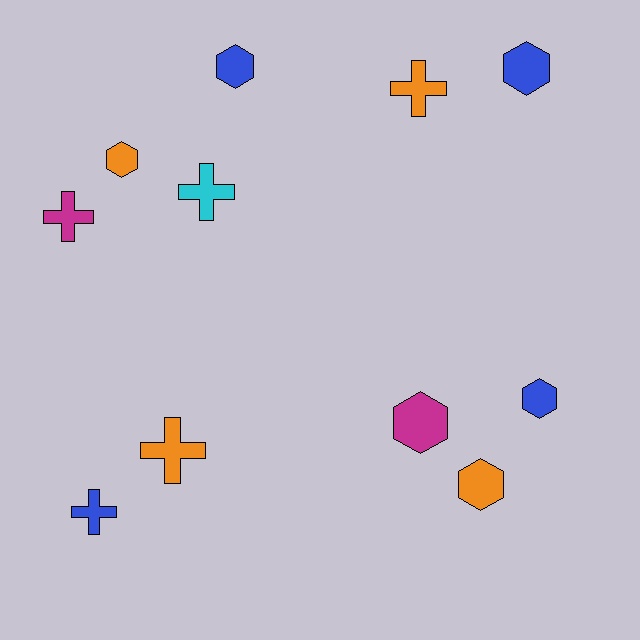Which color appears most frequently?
Blue, with 4 objects.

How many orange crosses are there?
There are 2 orange crosses.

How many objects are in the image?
There are 11 objects.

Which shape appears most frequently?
Hexagon, with 6 objects.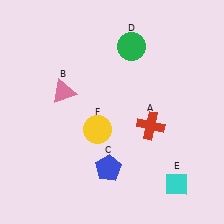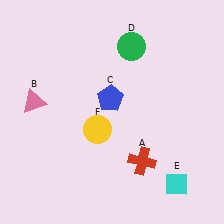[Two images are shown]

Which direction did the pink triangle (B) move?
The pink triangle (B) moved left.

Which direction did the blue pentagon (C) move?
The blue pentagon (C) moved up.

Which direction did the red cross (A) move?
The red cross (A) moved down.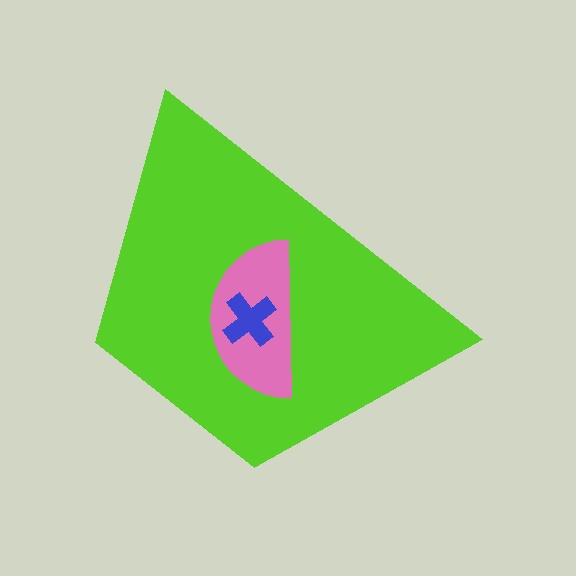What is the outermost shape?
The lime trapezoid.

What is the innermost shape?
The blue cross.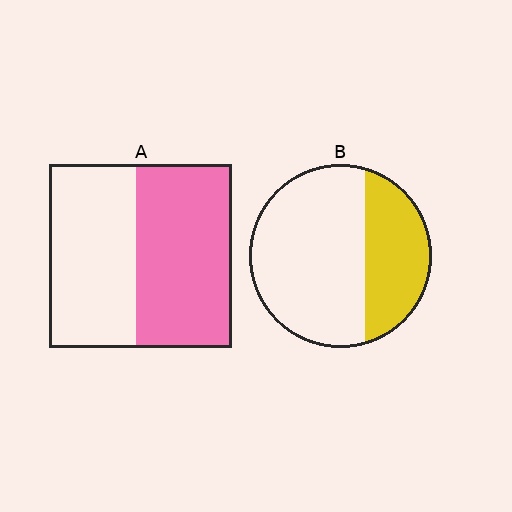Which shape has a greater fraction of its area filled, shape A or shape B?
Shape A.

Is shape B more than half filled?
No.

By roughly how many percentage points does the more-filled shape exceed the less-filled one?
By roughly 20 percentage points (A over B).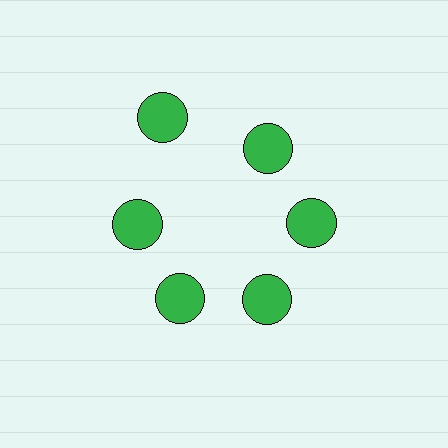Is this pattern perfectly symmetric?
No. The 6 green circles are arranged in a ring, but one element near the 11 o'clock position is pushed outward from the center, breaking the 6-fold rotational symmetry.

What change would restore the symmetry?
The symmetry would be restored by moving it inward, back onto the ring so that all 6 circles sit at equal angles and equal distance from the center.